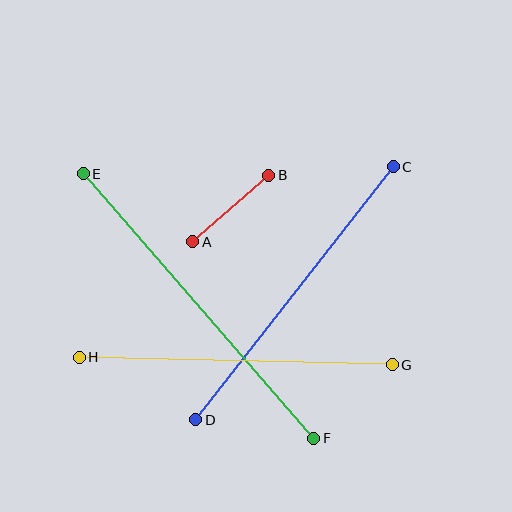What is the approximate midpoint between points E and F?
The midpoint is at approximately (198, 306) pixels.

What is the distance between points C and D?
The distance is approximately 321 pixels.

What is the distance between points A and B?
The distance is approximately 101 pixels.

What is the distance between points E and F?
The distance is approximately 351 pixels.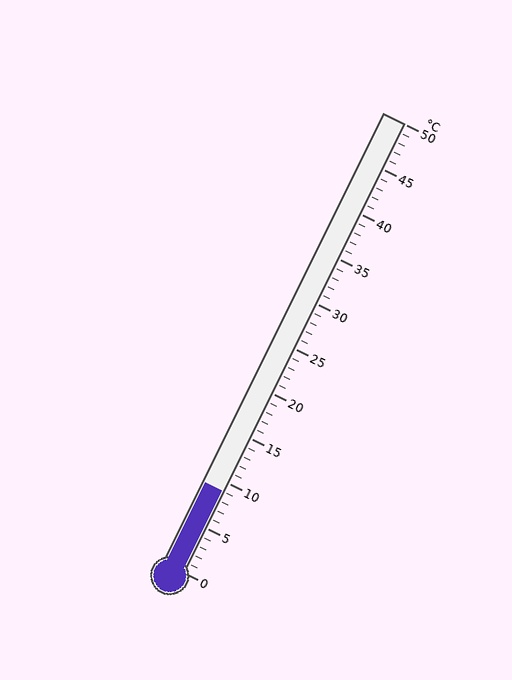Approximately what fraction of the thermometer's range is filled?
The thermometer is filled to approximately 20% of its range.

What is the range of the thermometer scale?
The thermometer scale ranges from 0°C to 50°C.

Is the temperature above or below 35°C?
The temperature is below 35°C.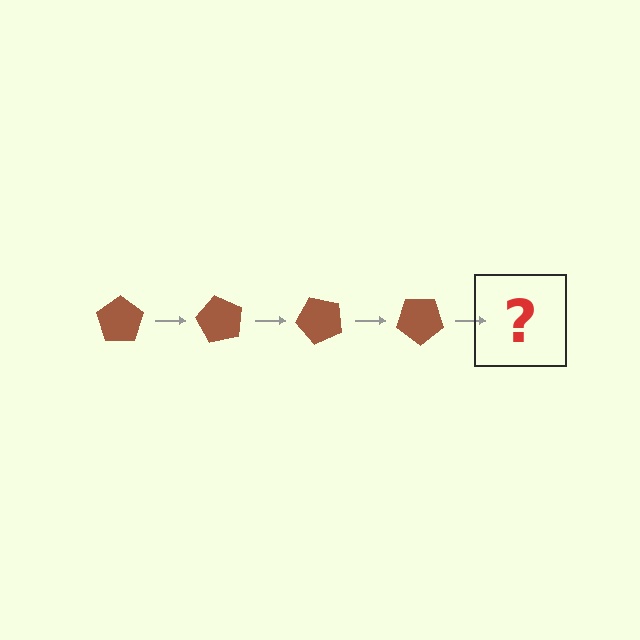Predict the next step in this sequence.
The next step is a brown pentagon rotated 240 degrees.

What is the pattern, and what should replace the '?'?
The pattern is that the pentagon rotates 60 degrees each step. The '?' should be a brown pentagon rotated 240 degrees.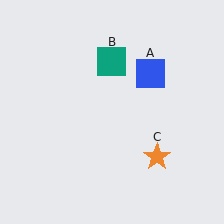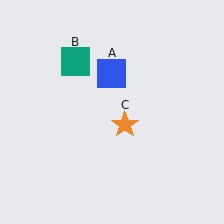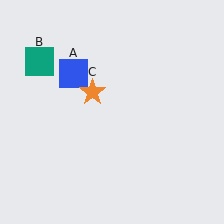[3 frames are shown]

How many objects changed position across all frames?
3 objects changed position: blue square (object A), teal square (object B), orange star (object C).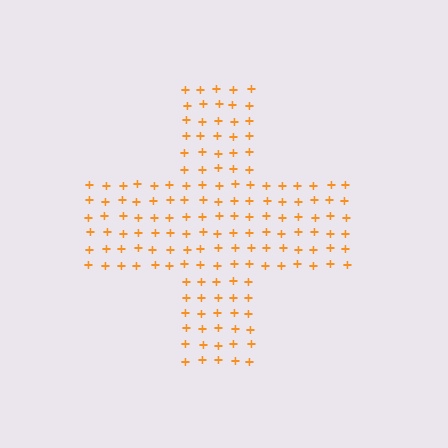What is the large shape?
The large shape is a cross.